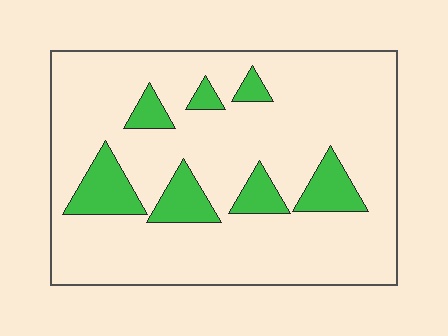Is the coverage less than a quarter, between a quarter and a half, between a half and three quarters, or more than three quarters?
Less than a quarter.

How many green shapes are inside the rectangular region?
7.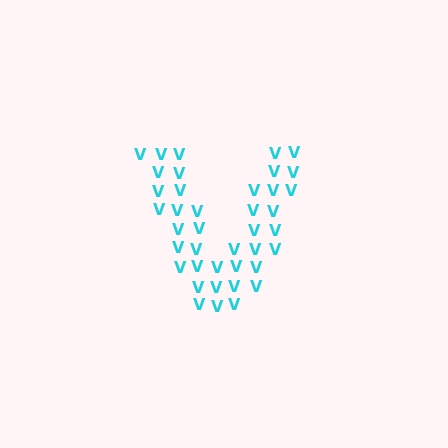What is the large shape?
The large shape is the letter V.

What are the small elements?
The small elements are letter V's.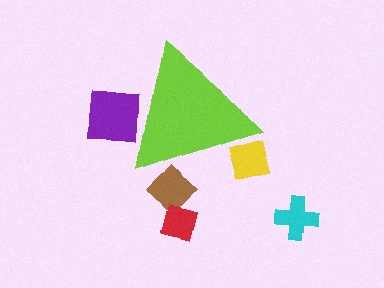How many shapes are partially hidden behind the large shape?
3 shapes are partially hidden.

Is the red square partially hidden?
No, the red square is fully visible.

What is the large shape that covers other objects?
A lime triangle.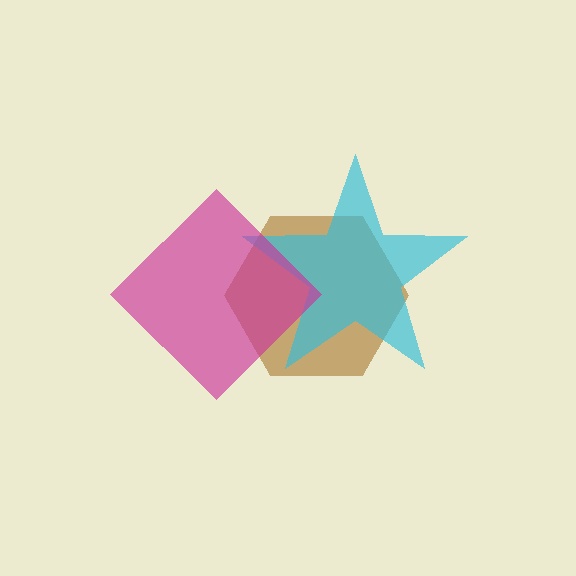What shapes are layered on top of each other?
The layered shapes are: a brown hexagon, a cyan star, a magenta diamond.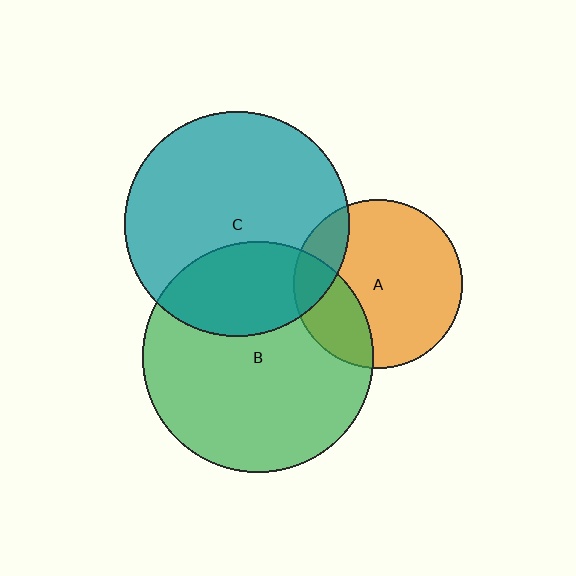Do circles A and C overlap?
Yes.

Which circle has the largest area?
Circle B (green).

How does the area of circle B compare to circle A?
Approximately 1.9 times.